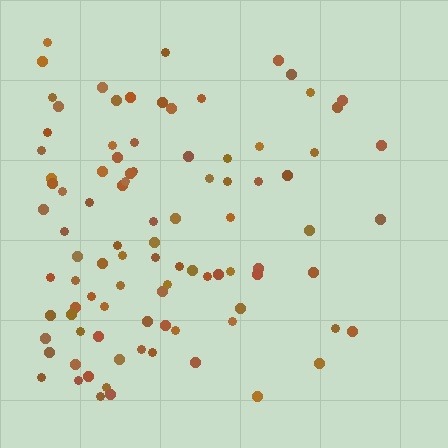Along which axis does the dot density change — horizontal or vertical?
Horizontal.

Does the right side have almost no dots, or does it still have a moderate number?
Still a moderate number, just noticeably fewer than the left.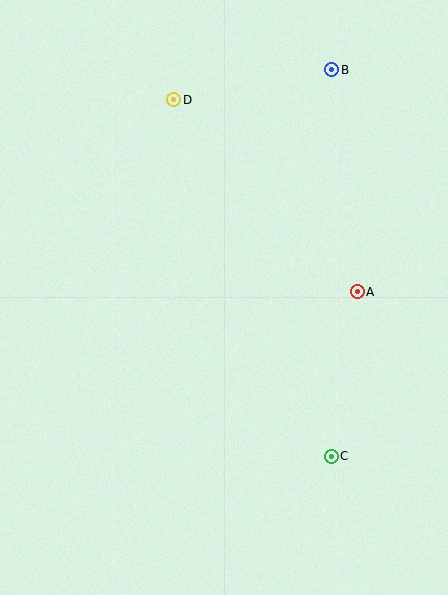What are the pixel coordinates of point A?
Point A is at (357, 292).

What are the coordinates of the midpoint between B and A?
The midpoint between B and A is at (344, 181).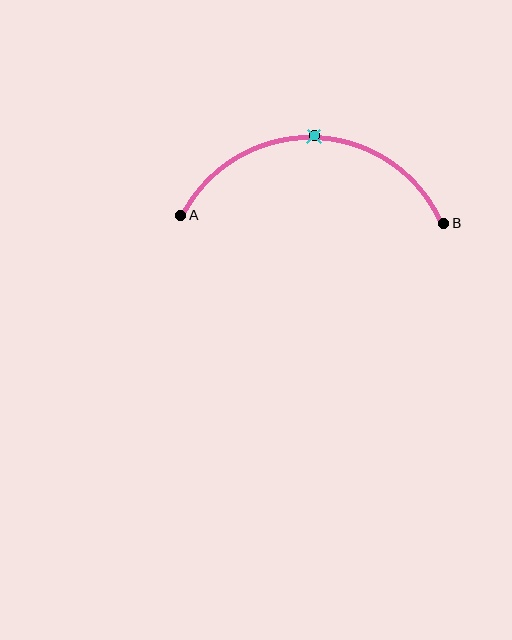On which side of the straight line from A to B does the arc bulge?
The arc bulges above the straight line connecting A and B.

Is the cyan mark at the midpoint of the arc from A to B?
Yes. The cyan mark lies on the arc at equal arc-length from both A and B — it is the arc midpoint.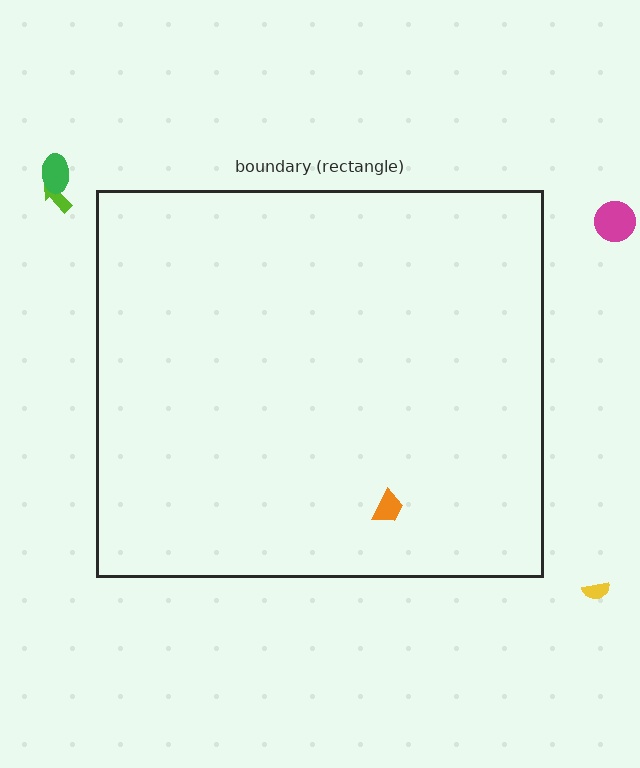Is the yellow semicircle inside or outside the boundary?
Outside.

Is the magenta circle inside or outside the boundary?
Outside.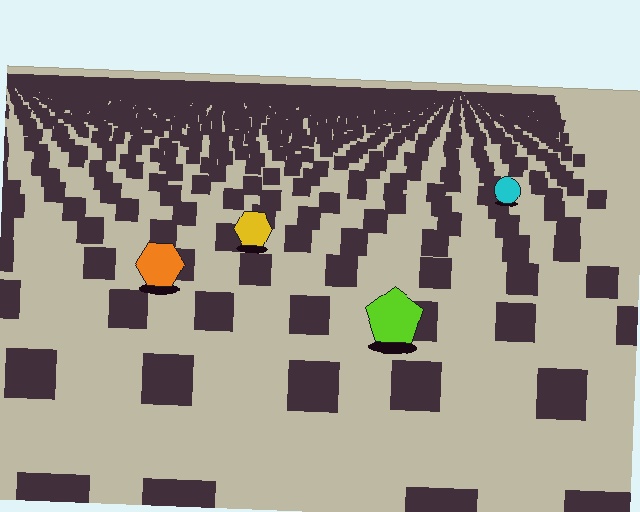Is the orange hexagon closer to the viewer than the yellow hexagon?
Yes. The orange hexagon is closer — you can tell from the texture gradient: the ground texture is coarser near it.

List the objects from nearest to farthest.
From nearest to farthest: the lime pentagon, the orange hexagon, the yellow hexagon, the cyan circle.